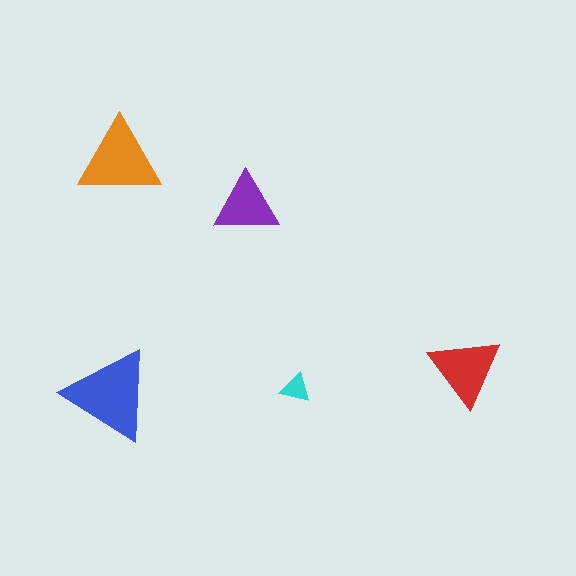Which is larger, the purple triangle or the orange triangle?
The orange one.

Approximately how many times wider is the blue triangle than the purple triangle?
About 1.5 times wider.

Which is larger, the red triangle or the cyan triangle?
The red one.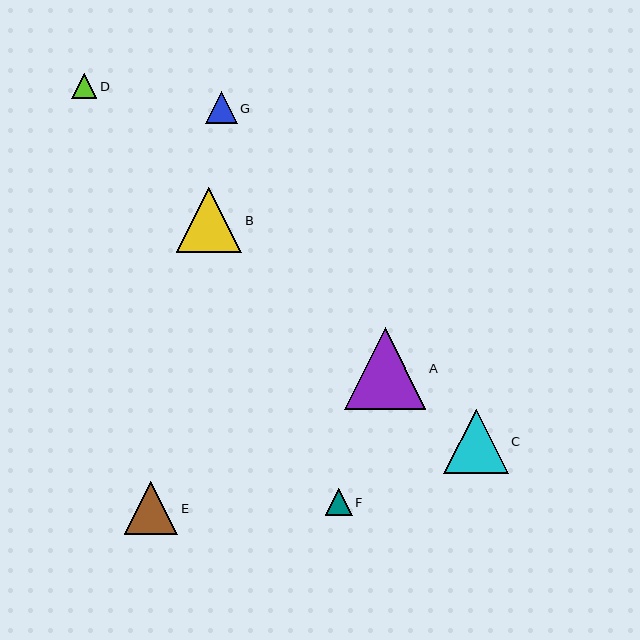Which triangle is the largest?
Triangle A is the largest with a size of approximately 81 pixels.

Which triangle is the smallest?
Triangle D is the smallest with a size of approximately 25 pixels.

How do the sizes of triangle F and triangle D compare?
Triangle F and triangle D are approximately the same size.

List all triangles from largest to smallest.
From largest to smallest: A, B, C, E, G, F, D.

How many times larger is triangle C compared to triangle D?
Triangle C is approximately 2.6 times the size of triangle D.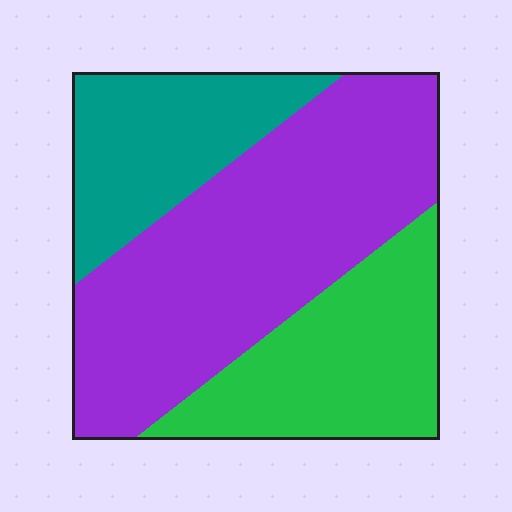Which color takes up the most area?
Purple, at roughly 50%.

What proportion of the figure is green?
Green covers 27% of the figure.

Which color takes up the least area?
Teal, at roughly 20%.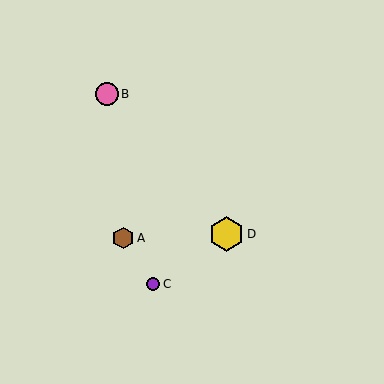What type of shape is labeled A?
Shape A is a brown hexagon.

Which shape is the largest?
The yellow hexagon (labeled D) is the largest.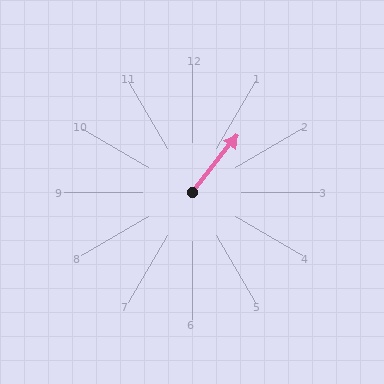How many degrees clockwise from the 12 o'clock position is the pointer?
Approximately 39 degrees.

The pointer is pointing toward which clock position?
Roughly 1 o'clock.